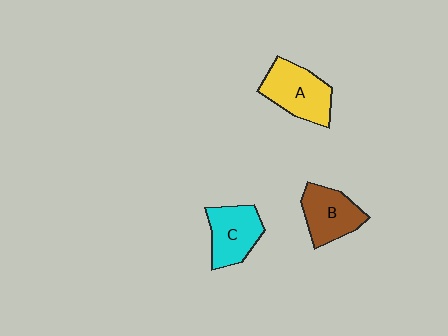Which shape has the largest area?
Shape A (yellow).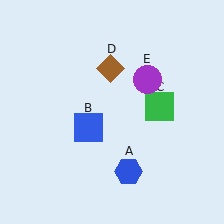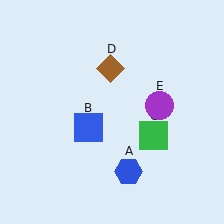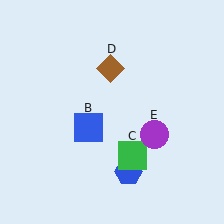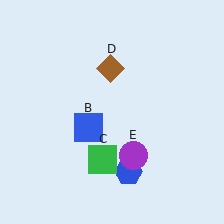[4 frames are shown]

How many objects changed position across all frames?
2 objects changed position: green square (object C), purple circle (object E).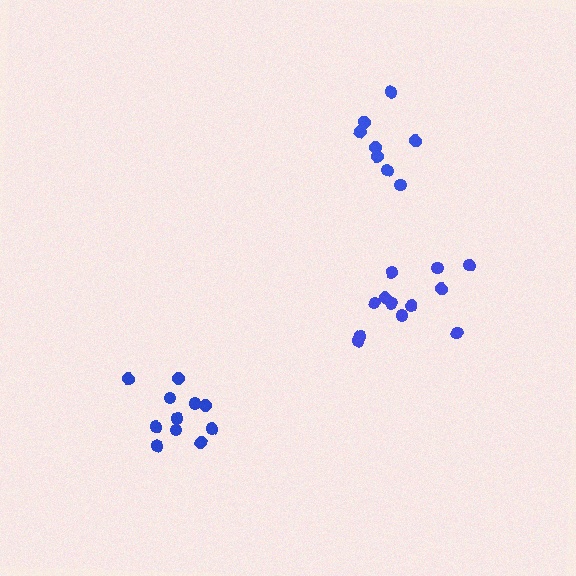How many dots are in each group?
Group 1: 12 dots, Group 2: 11 dots, Group 3: 8 dots (31 total).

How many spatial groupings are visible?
There are 3 spatial groupings.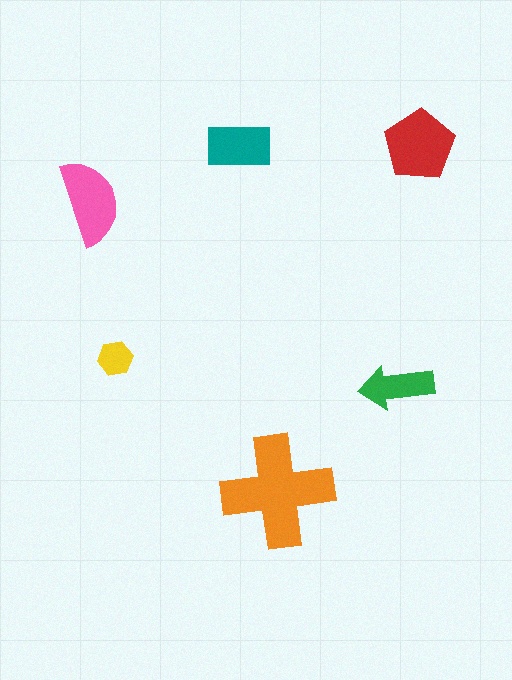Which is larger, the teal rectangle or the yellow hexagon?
The teal rectangle.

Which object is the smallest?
The yellow hexagon.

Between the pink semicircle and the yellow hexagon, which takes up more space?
The pink semicircle.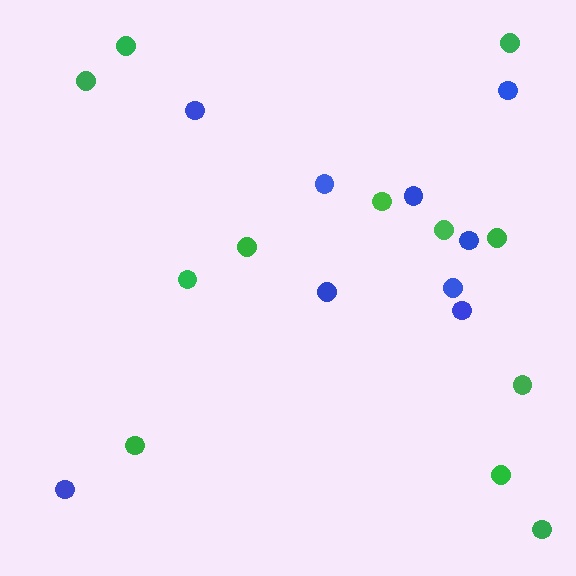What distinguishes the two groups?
There are 2 groups: one group of blue circles (9) and one group of green circles (12).